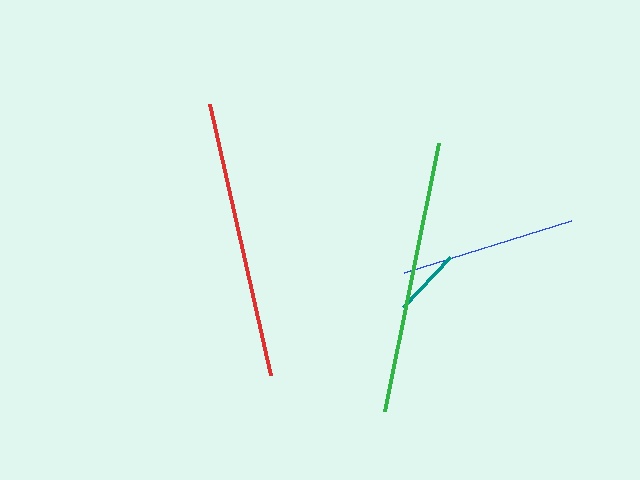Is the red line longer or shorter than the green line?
The red line is longer than the green line.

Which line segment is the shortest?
The teal line is the shortest at approximately 69 pixels.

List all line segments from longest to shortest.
From longest to shortest: red, green, blue, teal.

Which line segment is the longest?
The red line is the longest at approximately 278 pixels.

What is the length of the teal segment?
The teal segment is approximately 69 pixels long.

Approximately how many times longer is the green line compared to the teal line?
The green line is approximately 4.0 times the length of the teal line.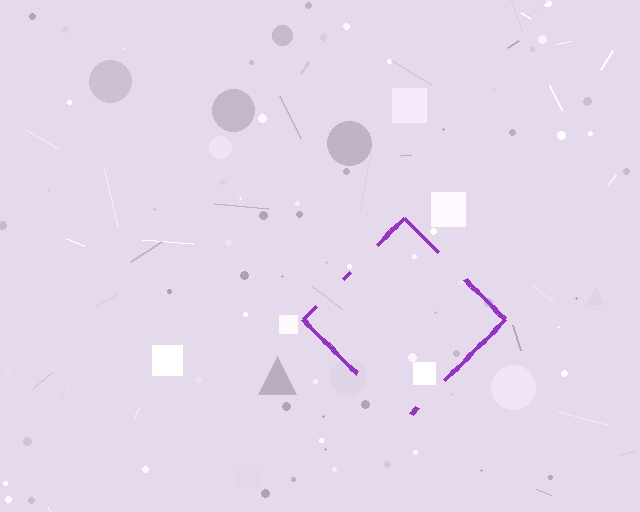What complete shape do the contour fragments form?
The contour fragments form a diamond.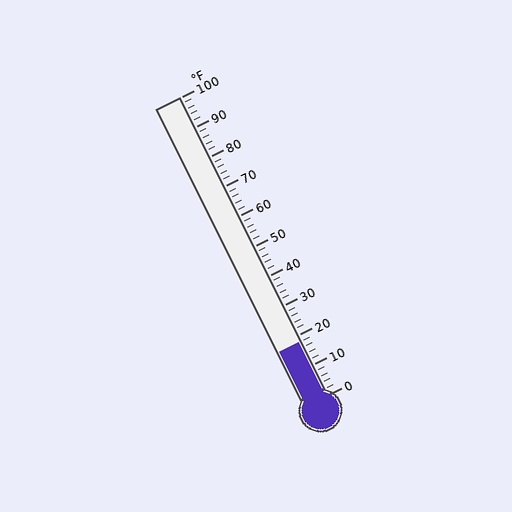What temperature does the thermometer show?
The thermometer shows approximately 18°F.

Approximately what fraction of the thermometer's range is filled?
The thermometer is filled to approximately 20% of its range.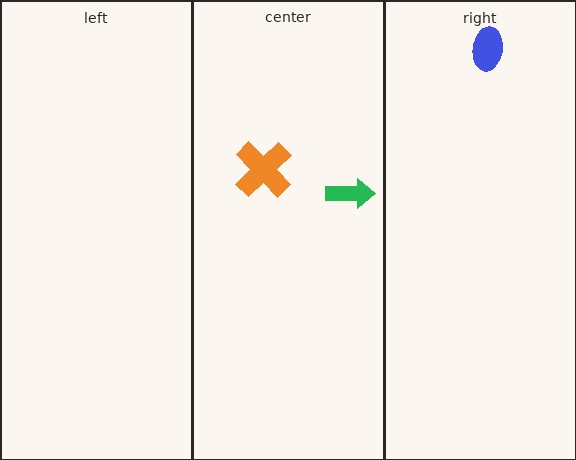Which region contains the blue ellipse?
The right region.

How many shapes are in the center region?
2.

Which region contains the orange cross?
The center region.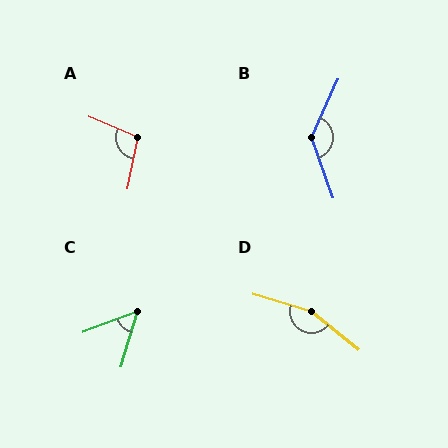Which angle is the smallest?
C, at approximately 53 degrees.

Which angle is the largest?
D, at approximately 157 degrees.